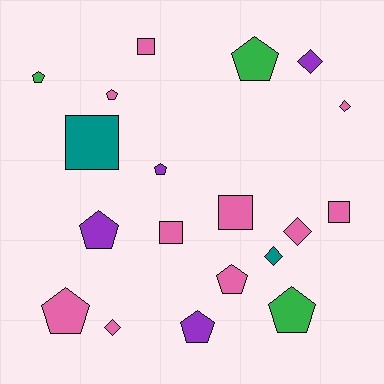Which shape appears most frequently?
Pentagon, with 9 objects.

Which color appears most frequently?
Pink, with 10 objects.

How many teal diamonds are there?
There is 1 teal diamond.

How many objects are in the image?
There are 19 objects.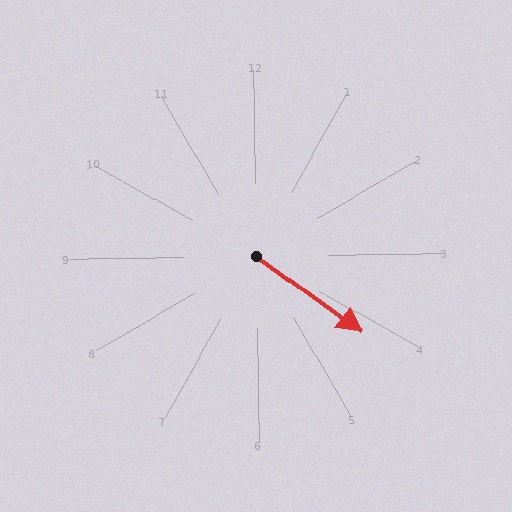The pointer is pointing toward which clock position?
Roughly 4 o'clock.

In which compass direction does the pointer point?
Southeast.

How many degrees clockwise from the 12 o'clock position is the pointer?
Approximately 126 degrees.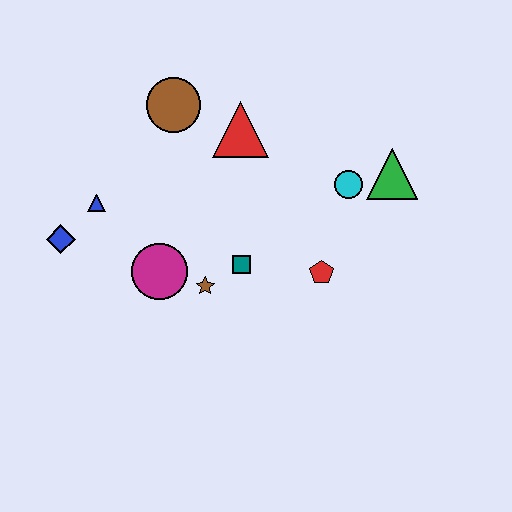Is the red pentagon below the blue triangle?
Yes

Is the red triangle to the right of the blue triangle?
Yes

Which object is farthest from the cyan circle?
The blue diamond is farthest from the cyan circle.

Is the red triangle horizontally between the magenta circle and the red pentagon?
Yes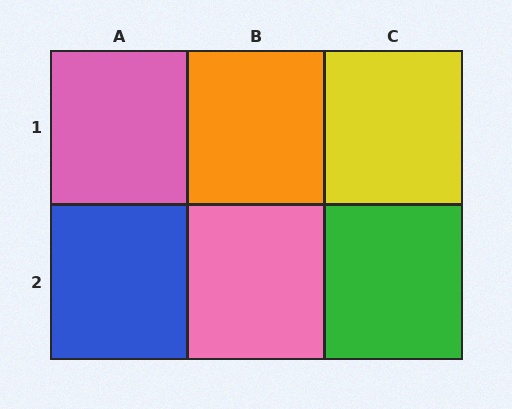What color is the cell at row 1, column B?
Orange.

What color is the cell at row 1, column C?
Yellow.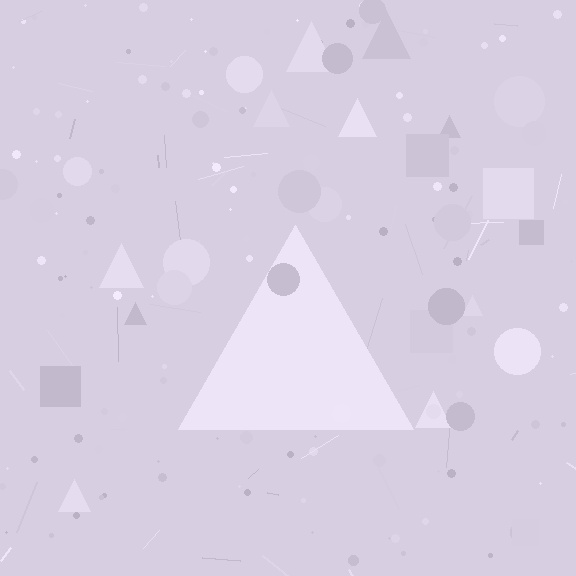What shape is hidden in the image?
A triangle is hidden in the image.